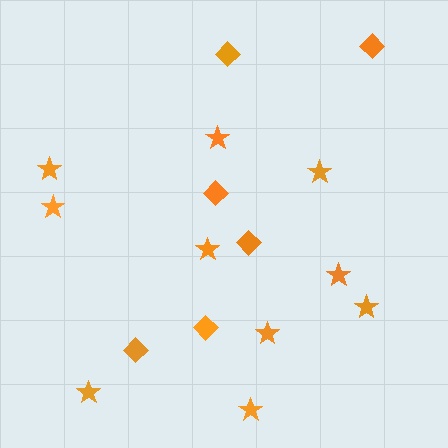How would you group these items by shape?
There are 2 groups: one group of stars (10) and one group of diamonds (6).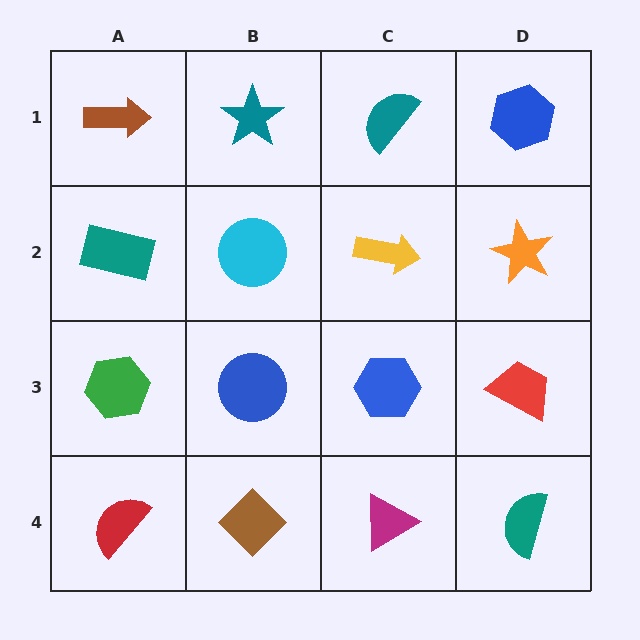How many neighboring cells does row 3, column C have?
4.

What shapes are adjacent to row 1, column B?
A cyan circle (row 2, column B), a brown arrow (row 1, column A), a teal semicircle (row 1, column C).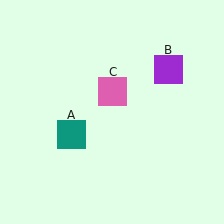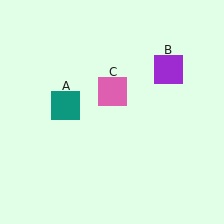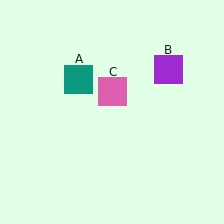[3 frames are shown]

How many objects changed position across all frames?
1 object changed position: teal square (object A).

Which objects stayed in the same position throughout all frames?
Purple square (object B) and pink square (object C) remained stationary.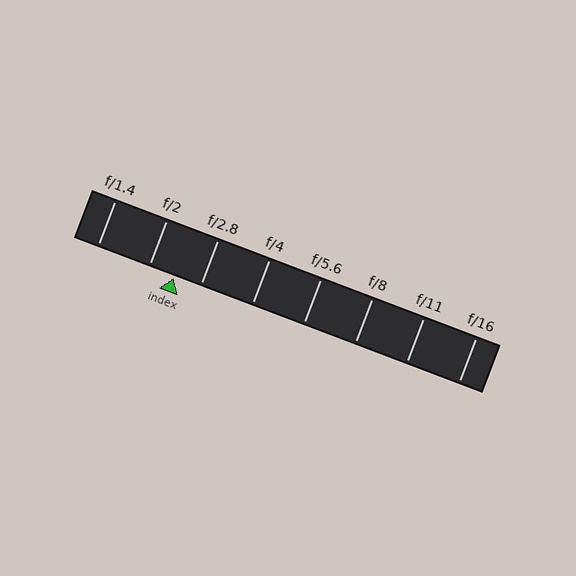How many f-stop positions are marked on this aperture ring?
There are 8 f-stop positions marked.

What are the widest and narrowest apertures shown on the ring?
The widest aperture shown is f/1.4 and the narrowest is f/16.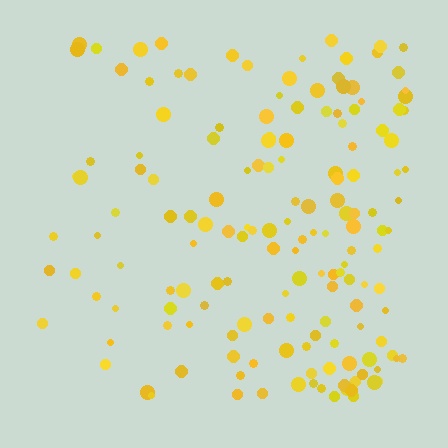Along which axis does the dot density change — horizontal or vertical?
Horizontal.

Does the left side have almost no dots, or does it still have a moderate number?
Still a moderate number, just noticeably fewer than the right.